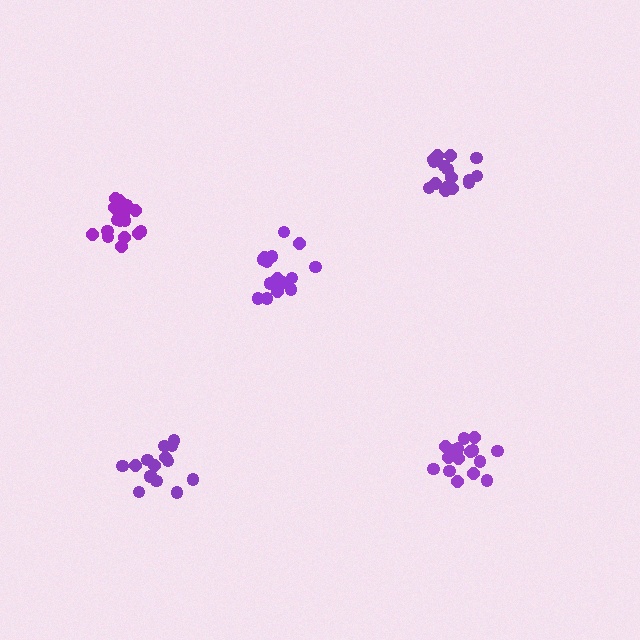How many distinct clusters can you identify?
There are 5 distinct clusters.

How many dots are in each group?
Group 1: 16 dots, Group 2: 17 dots, Group 3: 15 dots, Group 4: 17 dots, Group 5: 18 dots (83 total).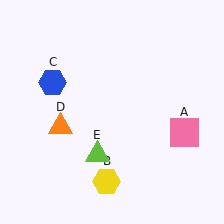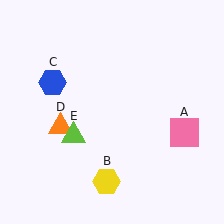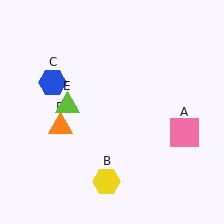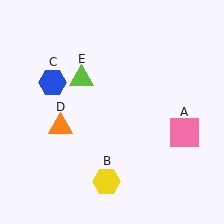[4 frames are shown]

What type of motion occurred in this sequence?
The lime triangle (object E) rotated clockwise around the center of the scene.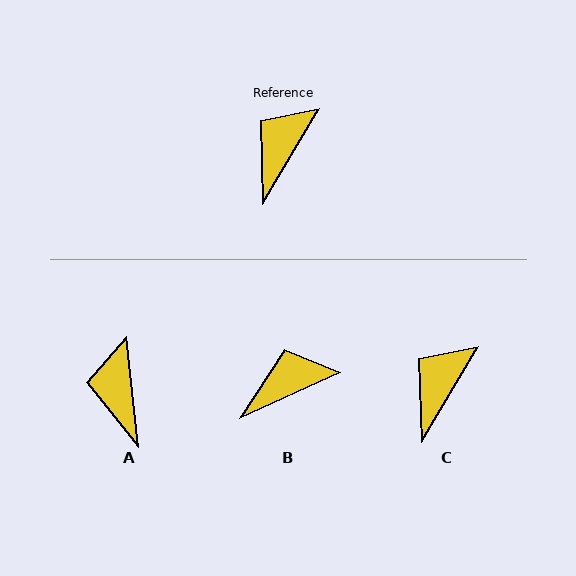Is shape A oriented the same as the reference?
No, it is off by about 37 degrees.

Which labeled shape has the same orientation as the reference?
C.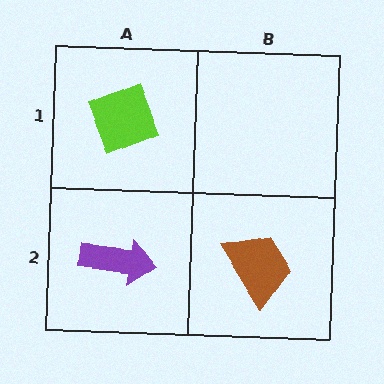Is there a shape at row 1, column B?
No, that cell is empty.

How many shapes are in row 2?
2 shapes.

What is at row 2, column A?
A purple arrow.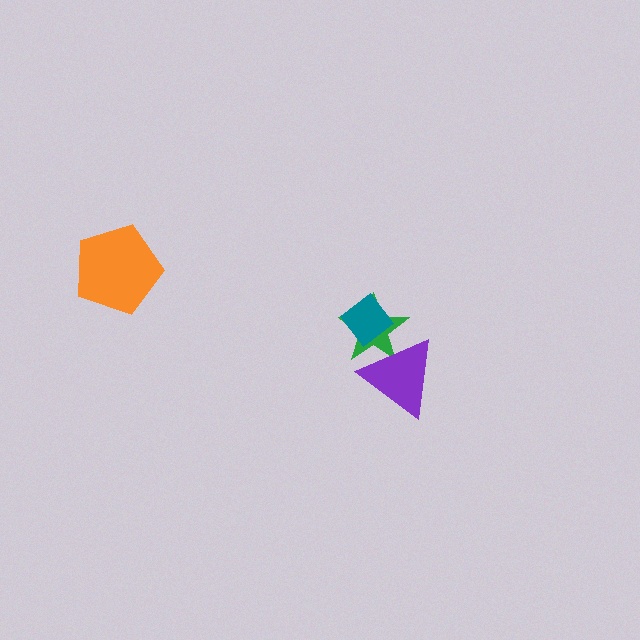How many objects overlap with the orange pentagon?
0 objects overlap with the orange pentagon.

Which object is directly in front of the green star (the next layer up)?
The purple triangle is directly in front of the green star.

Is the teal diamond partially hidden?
No, no other shape covers it.